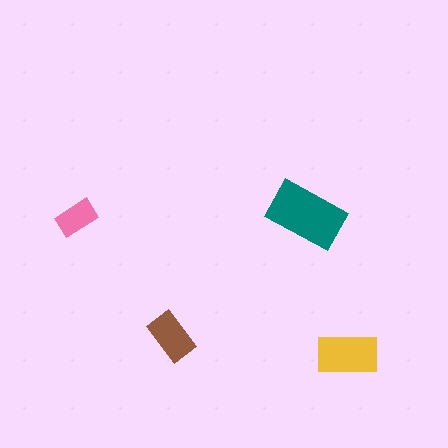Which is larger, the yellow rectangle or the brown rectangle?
The yellow one.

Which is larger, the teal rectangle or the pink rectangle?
The teal one.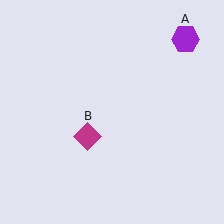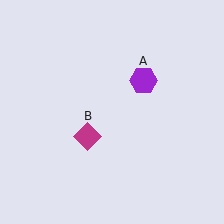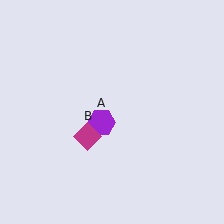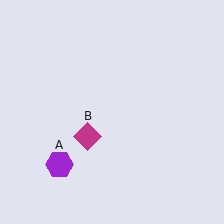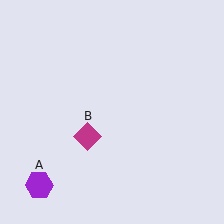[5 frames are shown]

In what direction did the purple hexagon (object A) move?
The purple hexagon (object A) moved down and to the left.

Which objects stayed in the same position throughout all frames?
Magenta diamond (object B) remained stationary.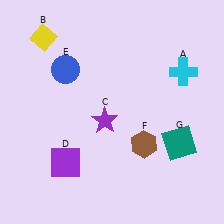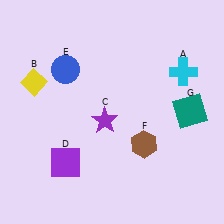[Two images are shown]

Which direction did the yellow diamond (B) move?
The yellow diamond (B) moved down.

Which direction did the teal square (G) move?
The teal square (G) moved up.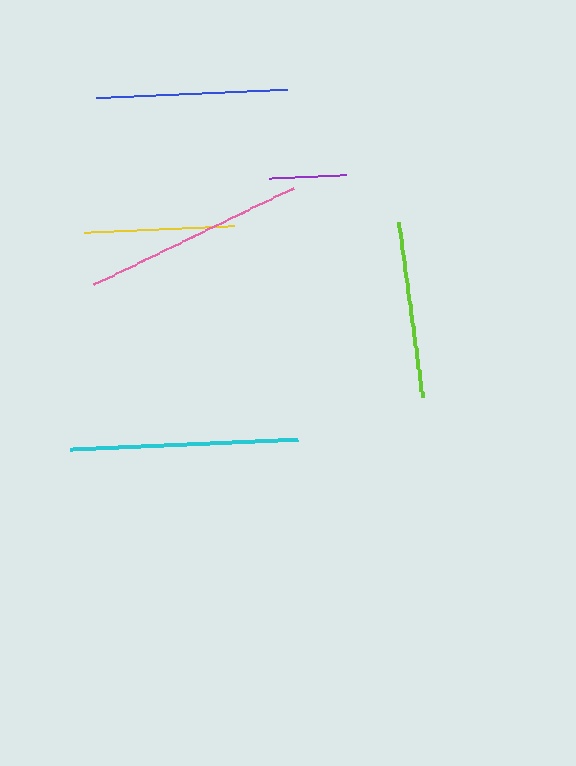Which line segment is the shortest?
The purple line is the shortest at approximately 78 pixels.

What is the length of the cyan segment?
The cyan segment is approximately 228 pixels long.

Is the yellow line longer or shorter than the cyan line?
The cyan line is longer than the yellow line.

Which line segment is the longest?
The cyan line is the longest at approximately 228 pixels.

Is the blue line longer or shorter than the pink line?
The pink line is longer than the blue line.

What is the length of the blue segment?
The blue segment is approximately 191 pixels long.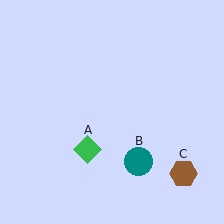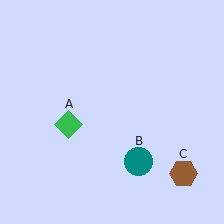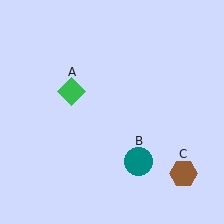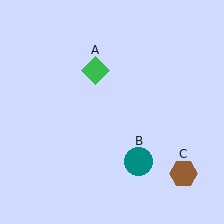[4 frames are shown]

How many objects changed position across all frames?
1 object changed position: green diamond (object A).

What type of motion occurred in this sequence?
The green diamond (object A) rotated clockwise around the center of the scene.